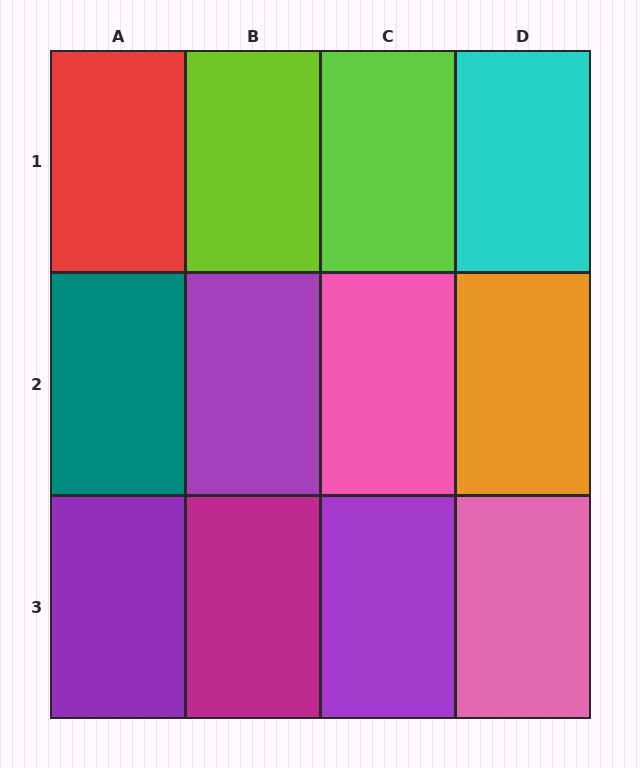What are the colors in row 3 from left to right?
Purple, magenta, purple, pink.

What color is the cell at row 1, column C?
Lime.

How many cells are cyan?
1 cell is cyan.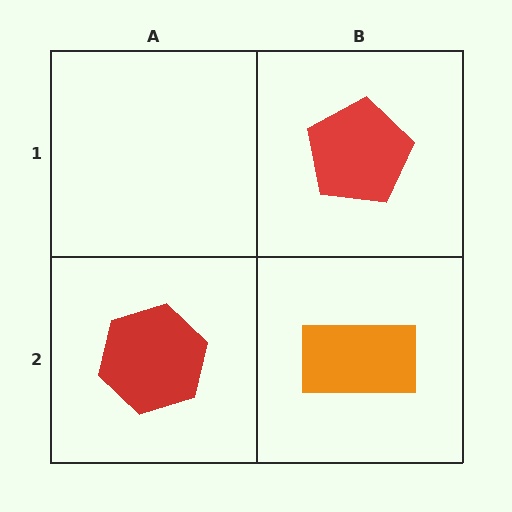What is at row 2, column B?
An orange rectangle.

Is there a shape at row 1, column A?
No, that cell is empty.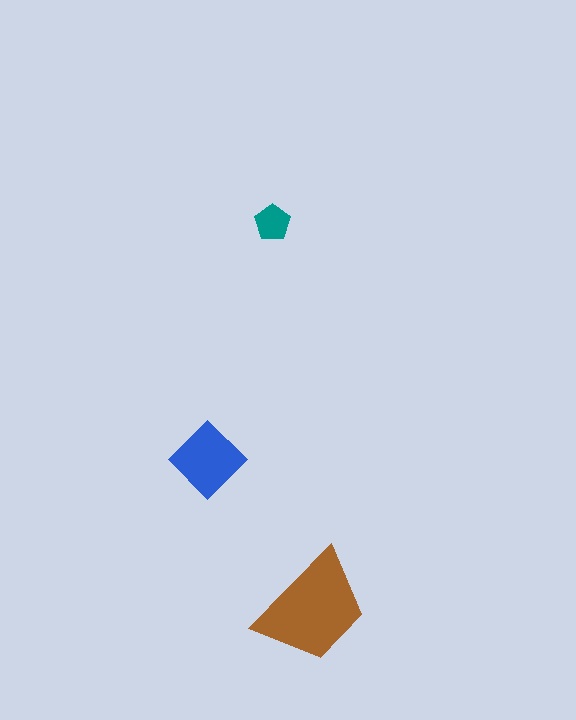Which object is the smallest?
The teal pentagon.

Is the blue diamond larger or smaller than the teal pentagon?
Larger.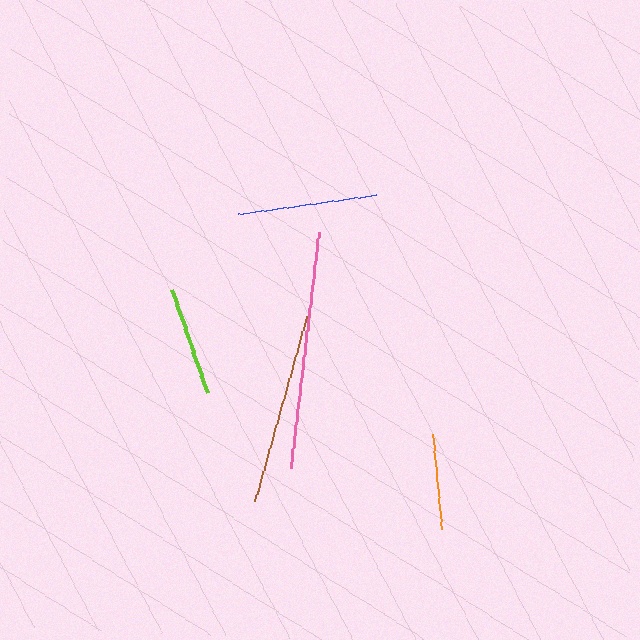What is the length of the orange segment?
The orange segment is approximately 95 pixels long.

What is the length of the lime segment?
The lime segment is approximately 110 pixels long.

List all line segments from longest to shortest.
From longest to shortest: pink, brown, blue, lime, orange.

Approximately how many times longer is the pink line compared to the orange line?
The pink line is approximately 2.5 times the length of the orange line.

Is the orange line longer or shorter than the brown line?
The brown line is longer than the orange line.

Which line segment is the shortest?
The orange line is the shortest at approximately 95 pixels.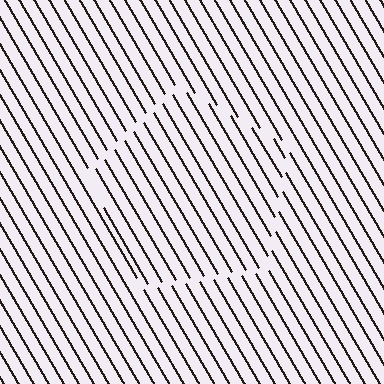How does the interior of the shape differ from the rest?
The interior of the shape contains the same grating, shifted by half a period — the contour is defined by the phase discontinuity where line-ends from the inner and outer gratings abut.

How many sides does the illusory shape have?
5 sides — the line-ends trace a pentagon.